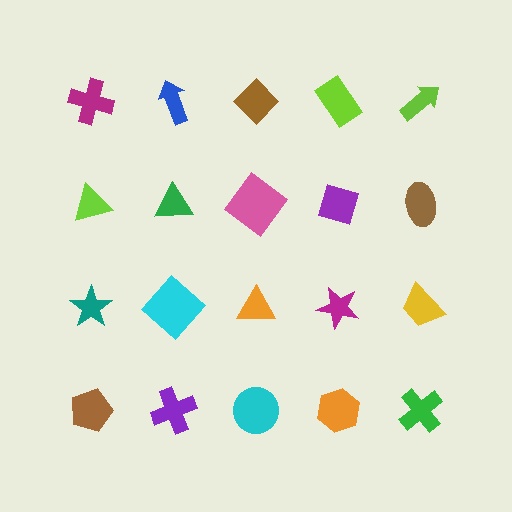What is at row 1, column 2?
A blue arrow.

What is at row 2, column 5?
A brown ellipse.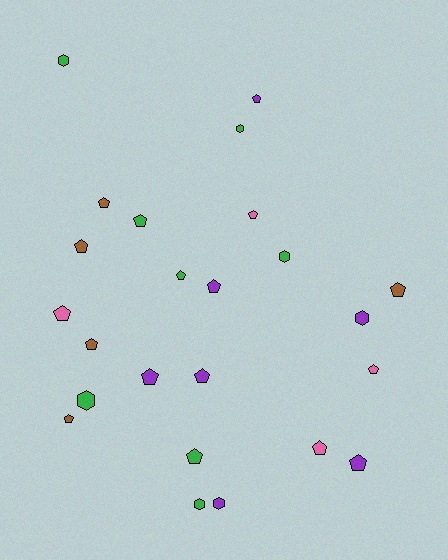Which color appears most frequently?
Green, with 8 objects.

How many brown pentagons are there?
There are 5 brown pentagons.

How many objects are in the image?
There are 24 objects.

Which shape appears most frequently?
Pentagon, with 17 objects.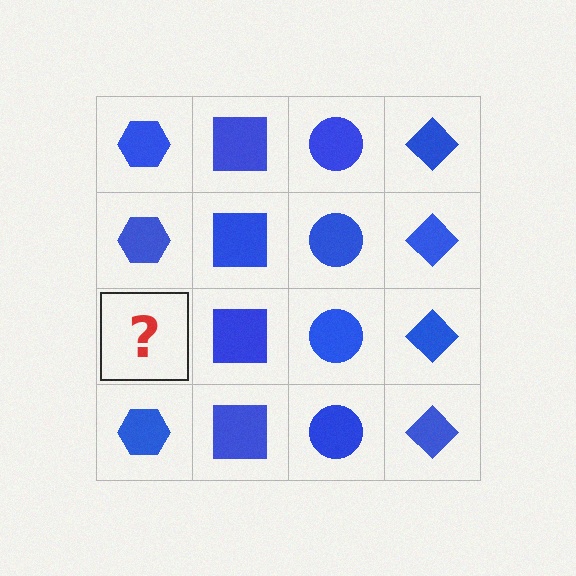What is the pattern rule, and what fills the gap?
The rule is that each column has a consistent shape. The gap should be filled with a blue hexagon.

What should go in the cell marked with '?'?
The missing cell should contain a blue hexagon.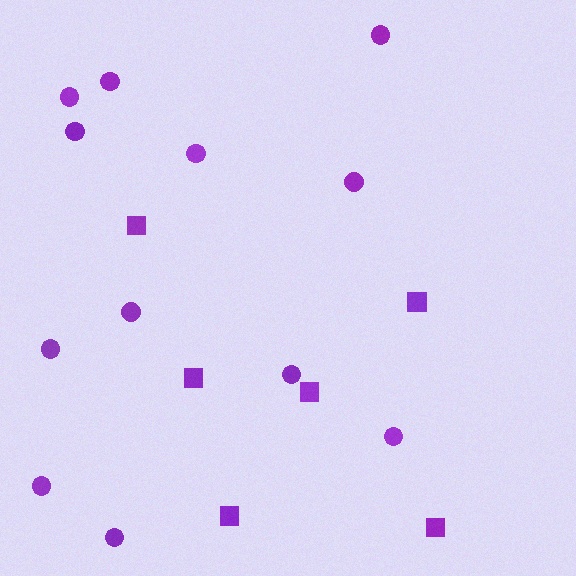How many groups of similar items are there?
There are 2 groups: one group of circles (12) and one group of squares (6).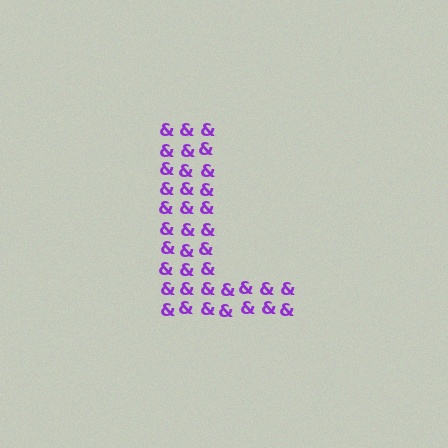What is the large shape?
The large shape is the letter L.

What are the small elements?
The small elements are ampersands.